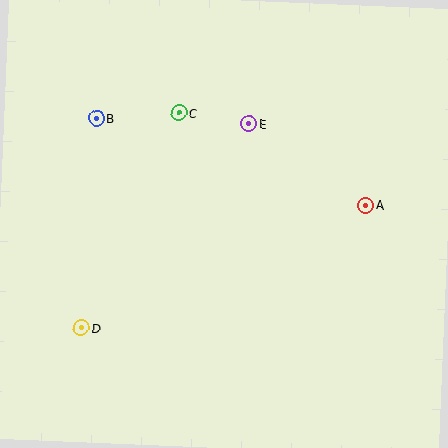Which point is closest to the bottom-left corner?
Point D is closest to the bottom-left corner.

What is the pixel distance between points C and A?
The distance between C and A is 208 pixels.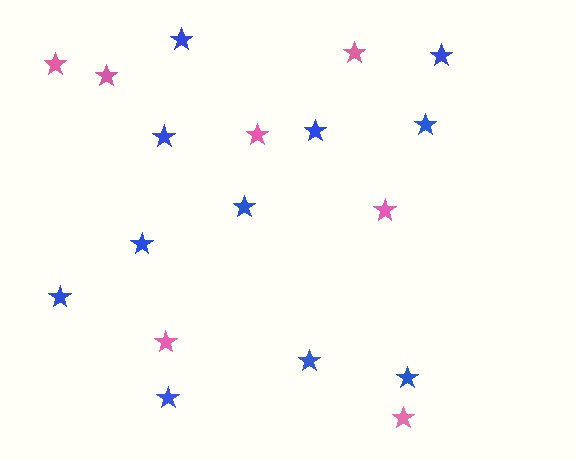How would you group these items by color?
There are 2 groups: one group of pink stars (7) and one group of blue stars (11).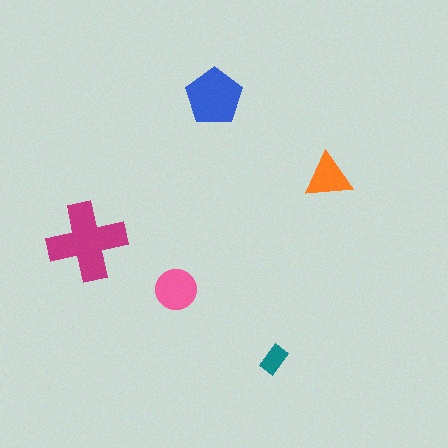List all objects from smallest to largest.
The teal rectangle, the orange triangle, the pink circle, the blue pentagon, the magenta cross.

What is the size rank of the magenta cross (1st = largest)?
1st.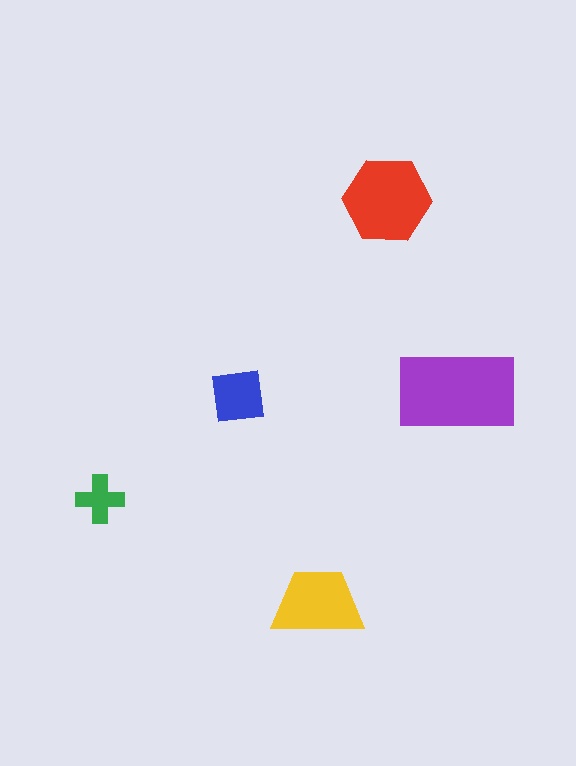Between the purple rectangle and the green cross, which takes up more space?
The purple rectangle.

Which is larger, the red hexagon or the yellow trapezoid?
The red hexagon.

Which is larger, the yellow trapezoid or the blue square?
The yellow trapezoid.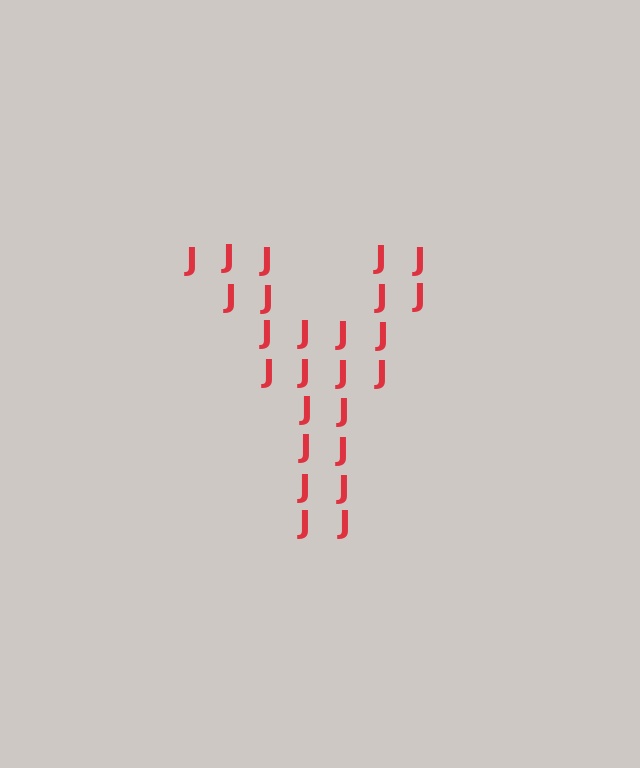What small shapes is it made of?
It is made of small letter J's.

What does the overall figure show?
The overall figure shows the letter Y.